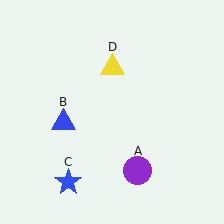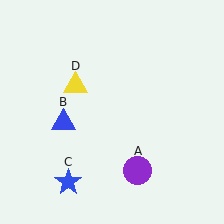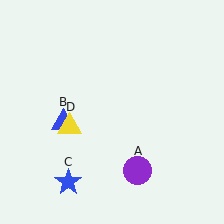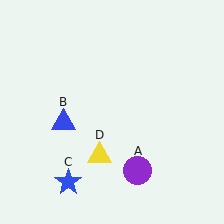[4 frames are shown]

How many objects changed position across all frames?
1 object changed position: yellow triangle (object D).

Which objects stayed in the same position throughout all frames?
Purple circle (object A) and blue triangle (object B) and blue star (object C) remained stationary.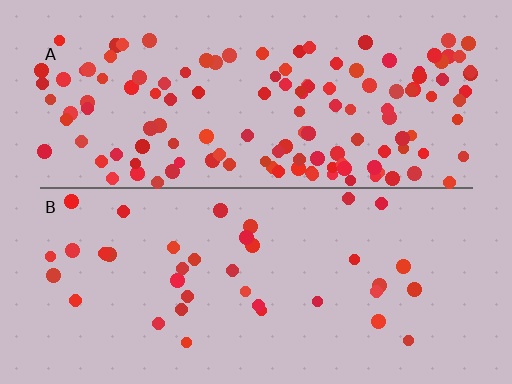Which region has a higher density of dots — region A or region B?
A (the top).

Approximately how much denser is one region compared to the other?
Approximately 3.5× — region A over region B.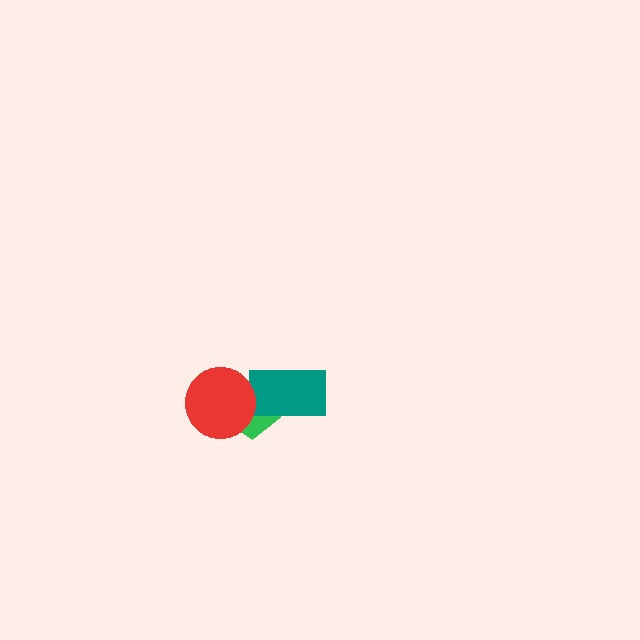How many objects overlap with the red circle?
1 object overlaps with the red circle.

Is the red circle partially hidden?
No, no other shape covers it.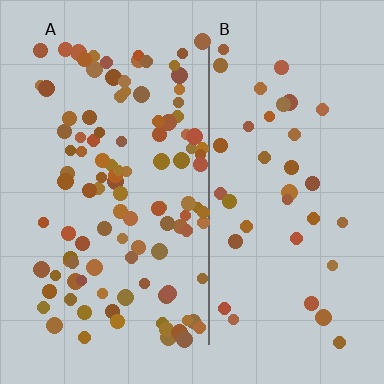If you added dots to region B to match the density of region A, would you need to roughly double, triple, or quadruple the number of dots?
Approximately triple.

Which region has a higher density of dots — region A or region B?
A (the left).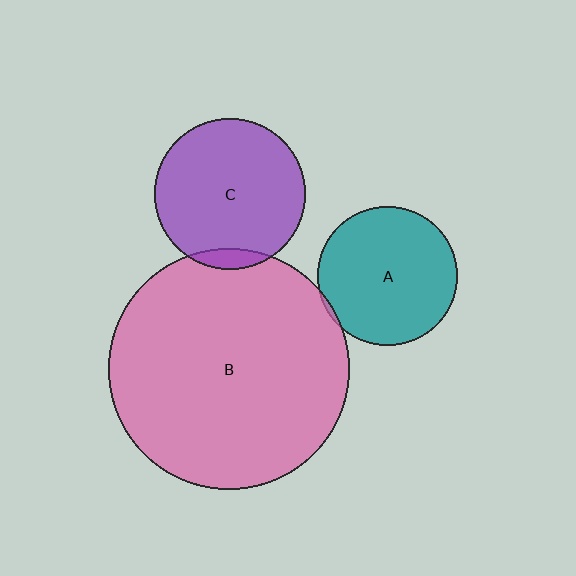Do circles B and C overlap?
Yes.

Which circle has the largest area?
Circle B (pink).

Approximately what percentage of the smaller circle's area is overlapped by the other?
Approximately 5%.